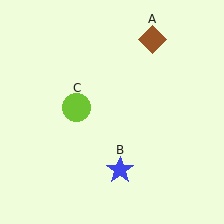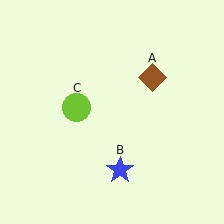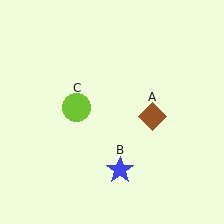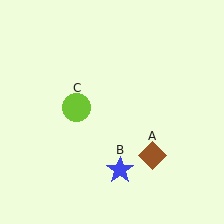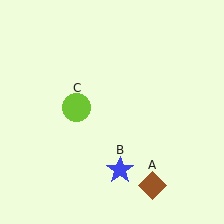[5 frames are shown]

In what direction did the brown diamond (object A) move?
The brown diamond (object A) moved down.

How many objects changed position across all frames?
1 object changed position: brown diamond (object A).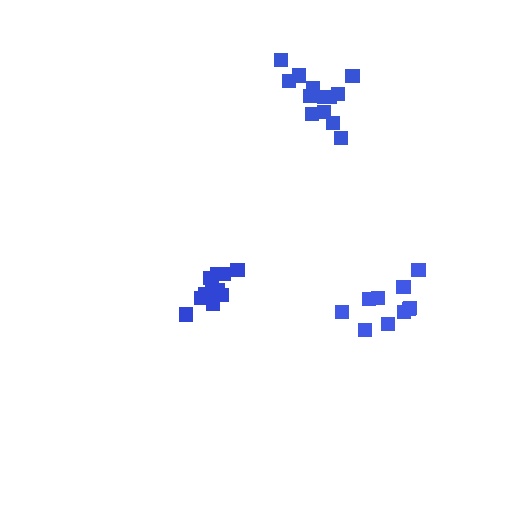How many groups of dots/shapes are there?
There are 3 groups.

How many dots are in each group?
Group 1: 11 dots, Group 2: 10 dots, Group 3: 13 dots (34 total).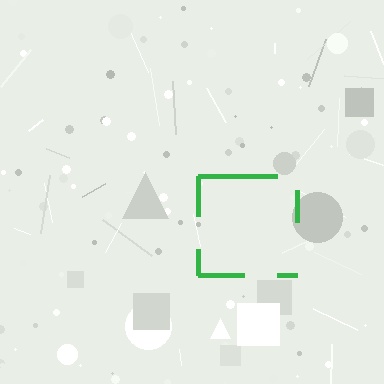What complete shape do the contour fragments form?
The contour fragments form a square.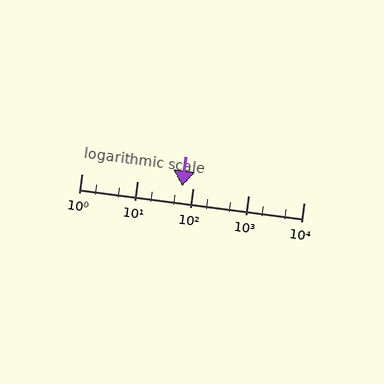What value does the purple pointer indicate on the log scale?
The pointer indicates approximately 65.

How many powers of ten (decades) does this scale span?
The scale spans 4 decades, from 1 to 10000.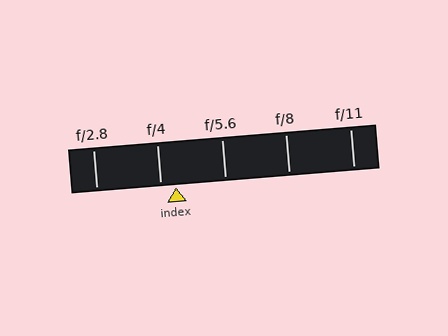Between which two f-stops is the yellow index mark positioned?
The index mark is between f/4 and f/5.6.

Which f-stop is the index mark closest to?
The index mark is closest to f/4.